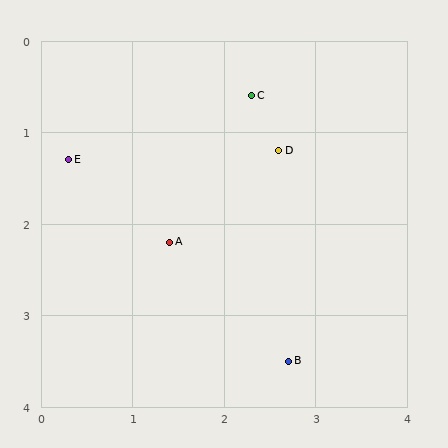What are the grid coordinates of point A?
Point A is at approximately (1.4, 2.2).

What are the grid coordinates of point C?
Point C is at approximately (2.3, 0.6).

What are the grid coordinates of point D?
Point D is at approximately (2.6, 1.2).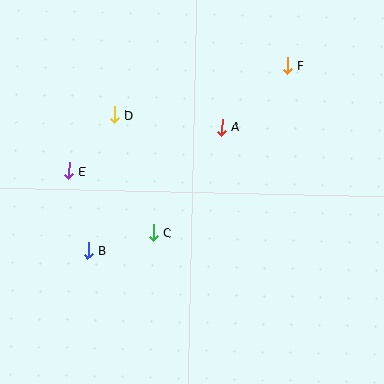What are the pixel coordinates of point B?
Point B is at (88, 251).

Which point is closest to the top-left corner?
Point D is closest to the top-left corner.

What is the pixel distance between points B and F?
The distance between B and F is 271 pixels.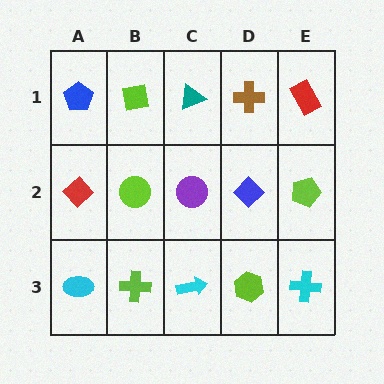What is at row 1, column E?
A red rectangle.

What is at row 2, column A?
A red diamond.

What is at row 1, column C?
A teal triangle.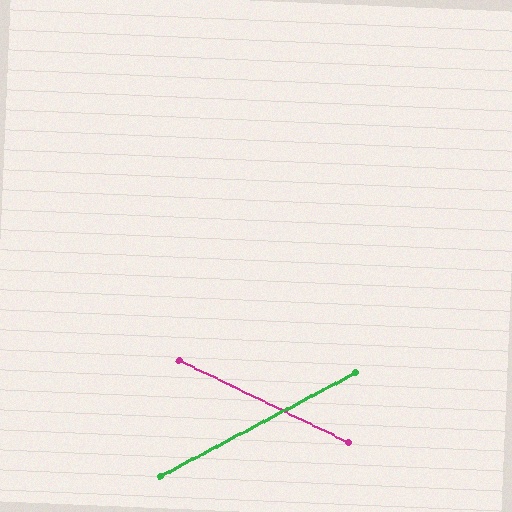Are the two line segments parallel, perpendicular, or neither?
Neither parallel nor perpendicular — they differ by about 54°.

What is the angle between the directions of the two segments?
Approximately 54 degrees.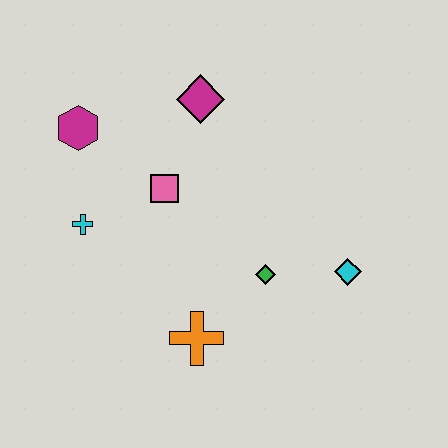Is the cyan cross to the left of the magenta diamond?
Yes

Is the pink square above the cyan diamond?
Yes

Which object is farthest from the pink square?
The cyan diamond is farthest from the pink square.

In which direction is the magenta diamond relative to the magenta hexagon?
The magenta diamond is to the right of the magenta hexagon.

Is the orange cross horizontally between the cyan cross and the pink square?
No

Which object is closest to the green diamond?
The cyan diamond is closest to the green diamond.